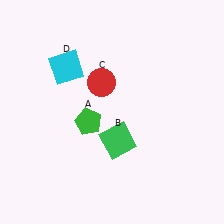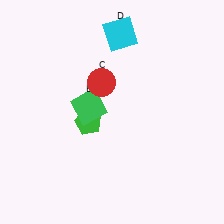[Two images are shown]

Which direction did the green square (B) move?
The green square (B) moved up.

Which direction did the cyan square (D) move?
The cyan square (D) moved right.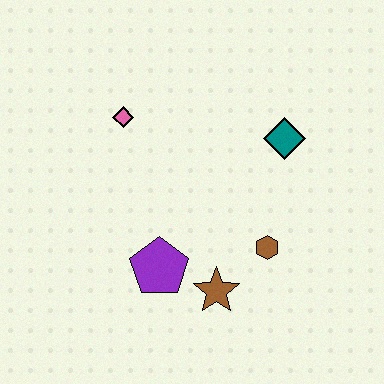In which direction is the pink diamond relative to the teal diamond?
The pink diamond is to the left of the teal diamond.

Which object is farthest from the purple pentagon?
The teal diamond is farthest from the purple pentagon.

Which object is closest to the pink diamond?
The purple pentagon is closest to the pink diamond.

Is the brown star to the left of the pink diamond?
No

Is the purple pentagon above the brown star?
Yes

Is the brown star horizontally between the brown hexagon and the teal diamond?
No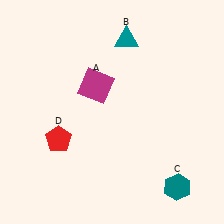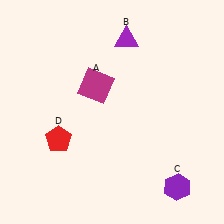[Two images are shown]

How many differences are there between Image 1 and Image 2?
There are 2 differences between the two images.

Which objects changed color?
B changed from teal to purple. C changed from teal to purple.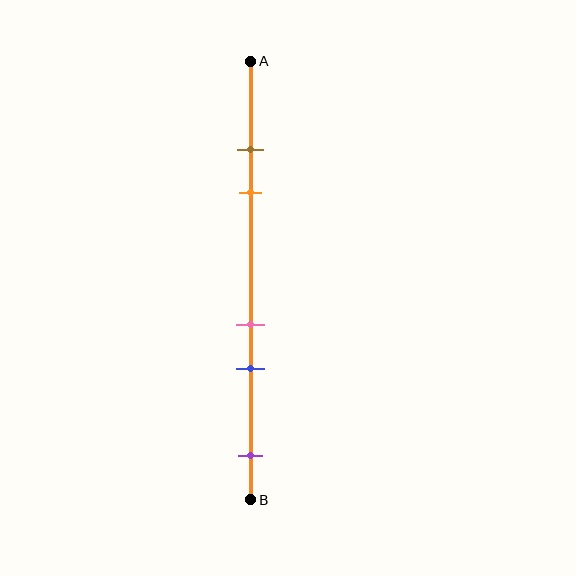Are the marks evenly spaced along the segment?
No, the marks are not evenly spaced.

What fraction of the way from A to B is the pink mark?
The pink mark is approximately 60% (0.6) of the way from A to B.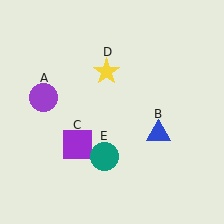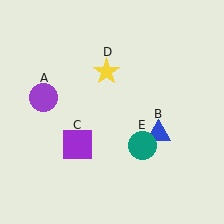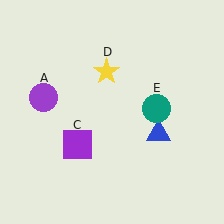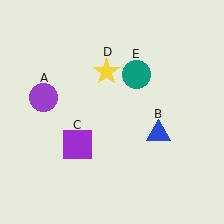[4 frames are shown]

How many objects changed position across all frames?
1 object changed position: teal circle (object E).